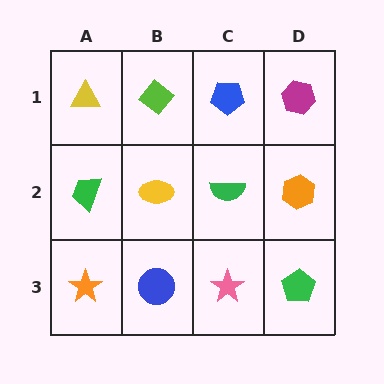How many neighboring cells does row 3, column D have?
2.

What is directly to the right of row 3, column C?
A green pentagon.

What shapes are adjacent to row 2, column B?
A lime diamond (row 1, column B), a blue circle (row 3, column B), a green trapezoid (row 2, column A), a green semicircle (row 2, column C).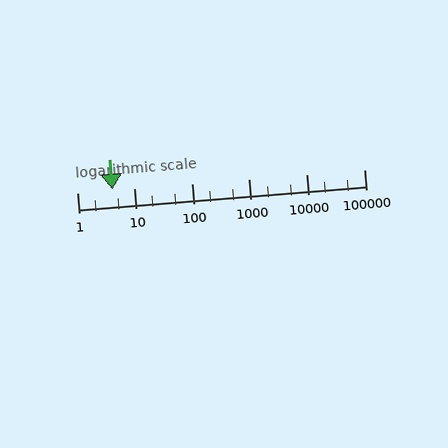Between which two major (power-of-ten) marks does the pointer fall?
The pointer is between 1 and 10.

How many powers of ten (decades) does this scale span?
The scale spans 5 decades, from 1 to 100000.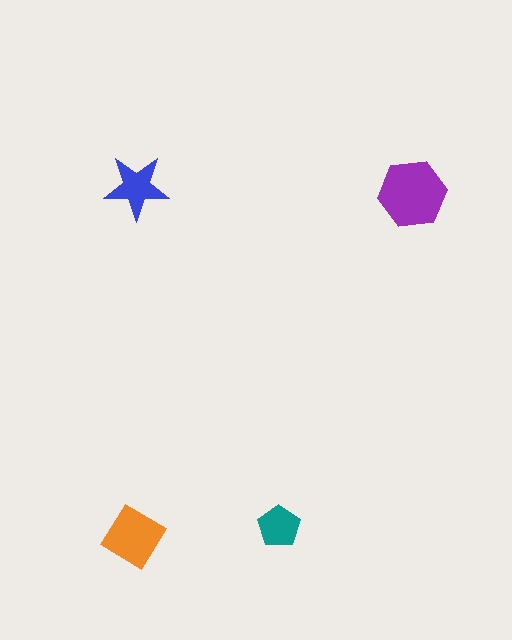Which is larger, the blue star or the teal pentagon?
The blue star.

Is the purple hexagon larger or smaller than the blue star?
Larger.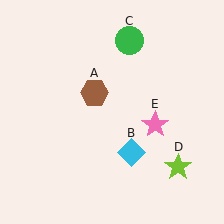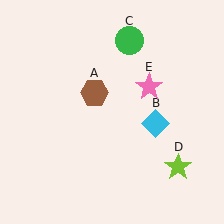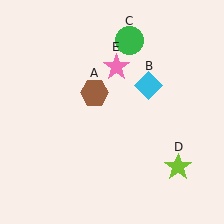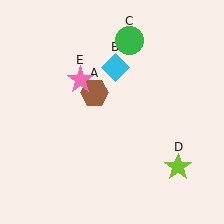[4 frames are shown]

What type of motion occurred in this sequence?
The cyan diamond (object B), pink star (object E) rotated counterclockwise around the center of the scene.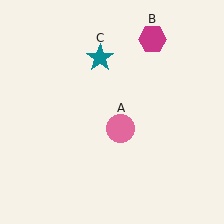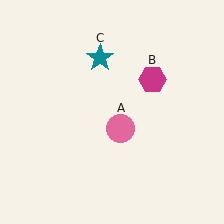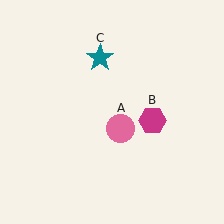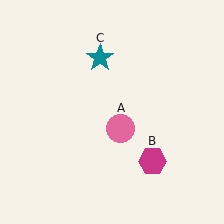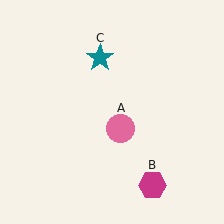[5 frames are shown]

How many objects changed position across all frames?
1 object changed position: magenta hexagon (object B).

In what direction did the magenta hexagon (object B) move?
The magenta hexagon (object B) moved down.